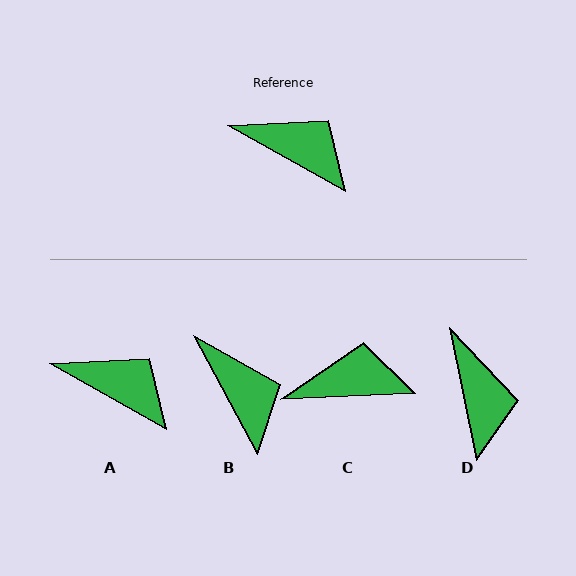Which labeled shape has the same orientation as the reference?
A.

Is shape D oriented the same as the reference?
No, it is off by about 49 degrees.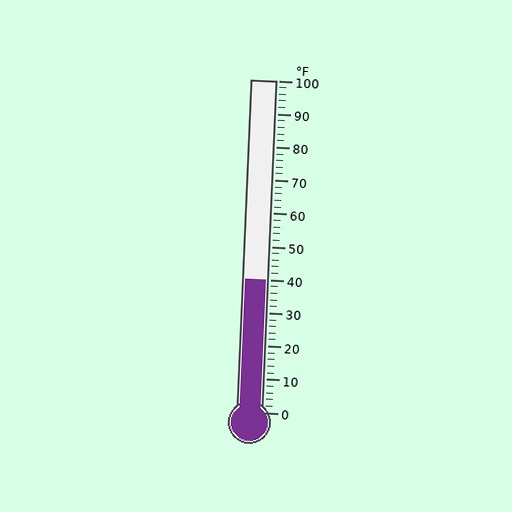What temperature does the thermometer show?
The thermometer shows approximately 40°F.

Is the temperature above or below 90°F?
The temperature is below 90°F.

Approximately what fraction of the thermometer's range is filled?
The thermometer is filled to approximately 40% of its range.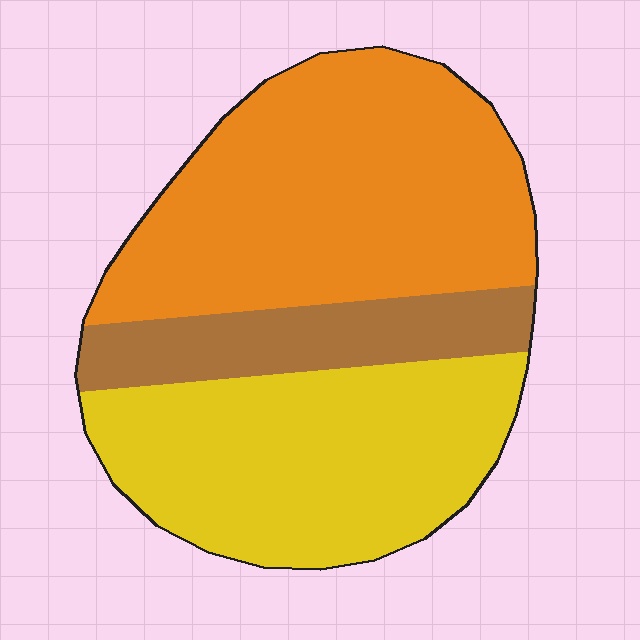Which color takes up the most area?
Orange, at roughly 45%.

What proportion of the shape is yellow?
Yellow covers 38% of the shape.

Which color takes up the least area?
Brown, at roughly 15%.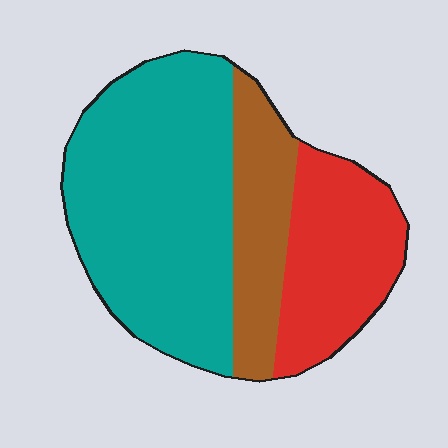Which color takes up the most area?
Teal, at roughly 55%.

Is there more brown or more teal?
Teal.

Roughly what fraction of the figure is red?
Red takes up about one quarter (1/4) of the figure.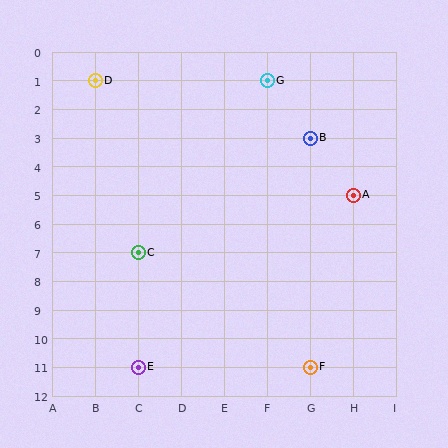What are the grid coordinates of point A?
Point A is at grid coordinates (H, 5).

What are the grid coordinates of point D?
Point D is at grid coordinates (B, 1).